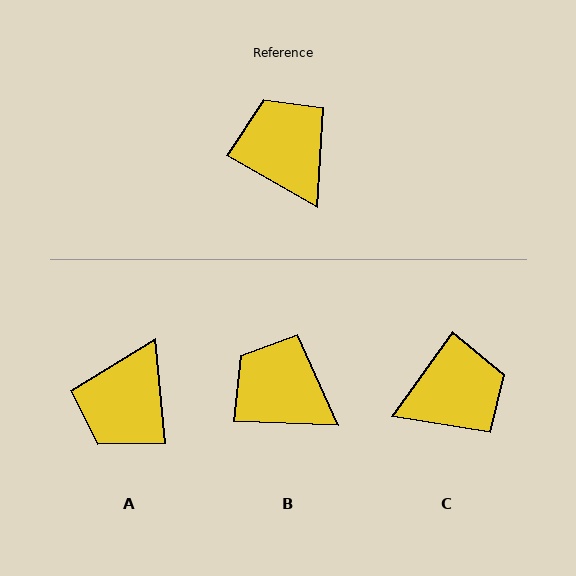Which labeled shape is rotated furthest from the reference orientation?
A, about 125 degrees away.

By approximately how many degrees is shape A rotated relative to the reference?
Approximately 125 degrees counter-clockwise.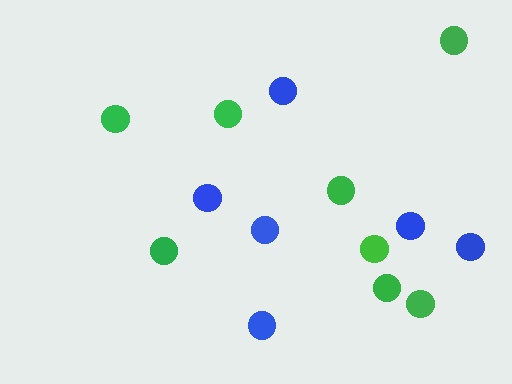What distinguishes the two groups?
There are 2 groups: one group of blue circles (6) and one group of green circles (8).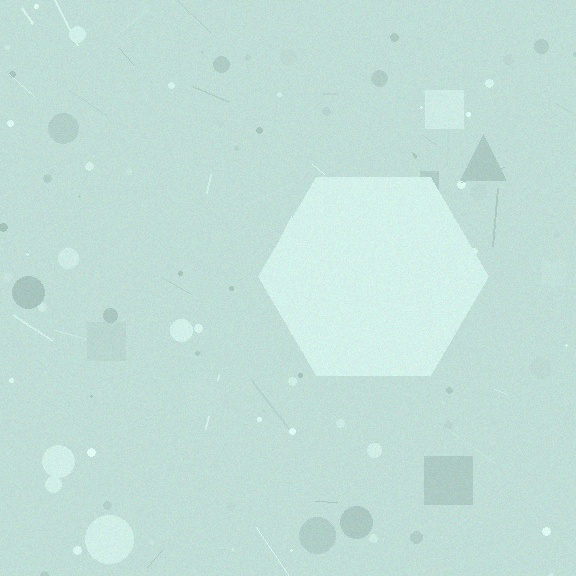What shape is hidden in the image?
A hexagon is hidden in the image.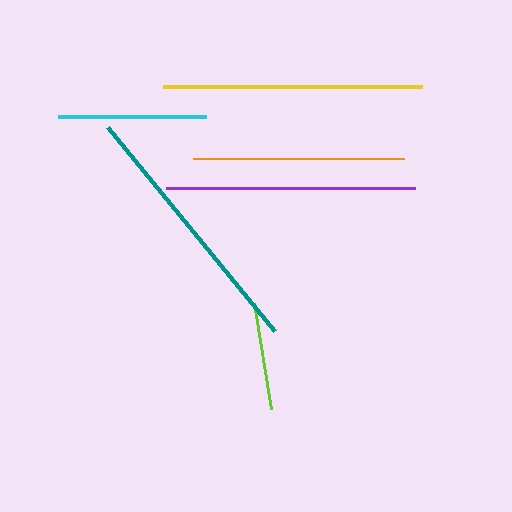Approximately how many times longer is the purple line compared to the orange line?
The purple line is approximately 1.2 times the length of the orange line.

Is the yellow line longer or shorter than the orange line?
The yellow line is longer than the orange line.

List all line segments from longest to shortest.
From longest to shortest: teal, yellow, purple, orange, cyan, lime.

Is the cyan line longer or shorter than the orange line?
The orange line is longer than the cyan line.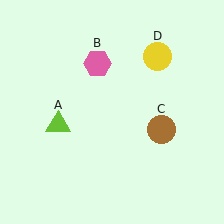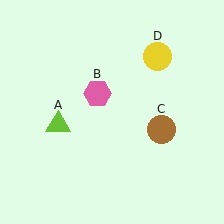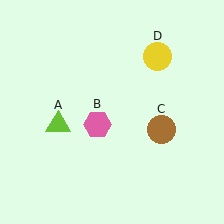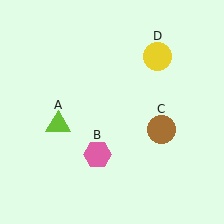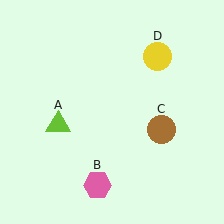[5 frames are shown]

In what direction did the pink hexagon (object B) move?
The pink hexagon (object B) moved down.